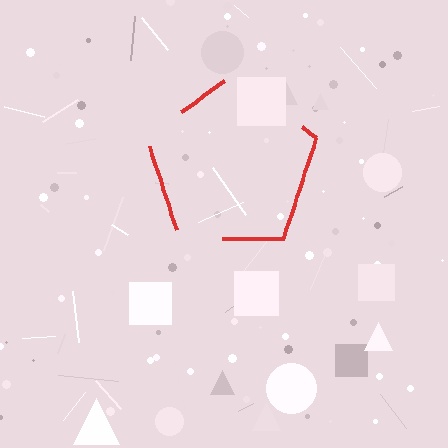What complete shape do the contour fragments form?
The contour fragments form a pentagon.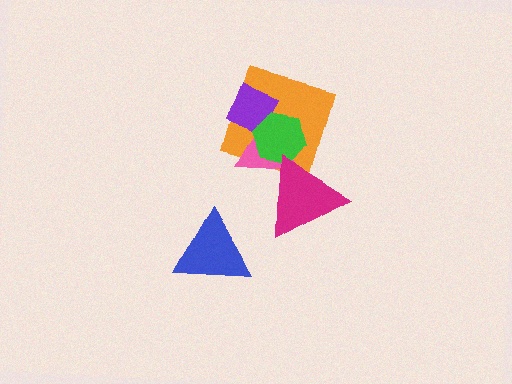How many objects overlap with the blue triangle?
0 objects overlap with the blue triangle.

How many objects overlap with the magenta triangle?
3 objects overlap with the magenta triangle.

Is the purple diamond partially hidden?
Yes, it is partially covered by another shape.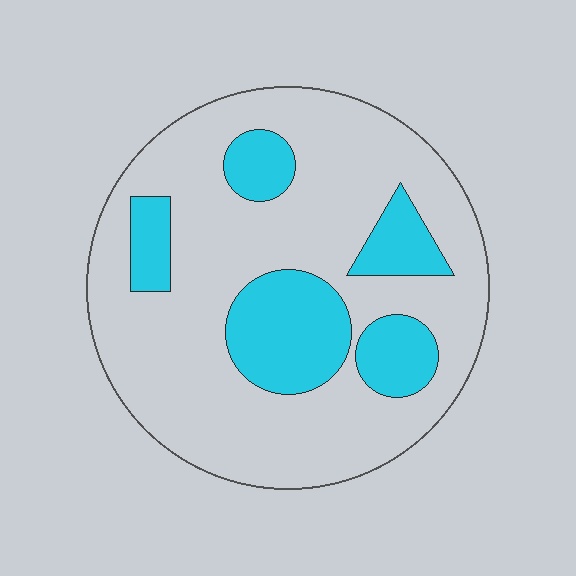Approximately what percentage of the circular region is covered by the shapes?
Approximately 25%.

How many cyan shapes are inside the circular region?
5.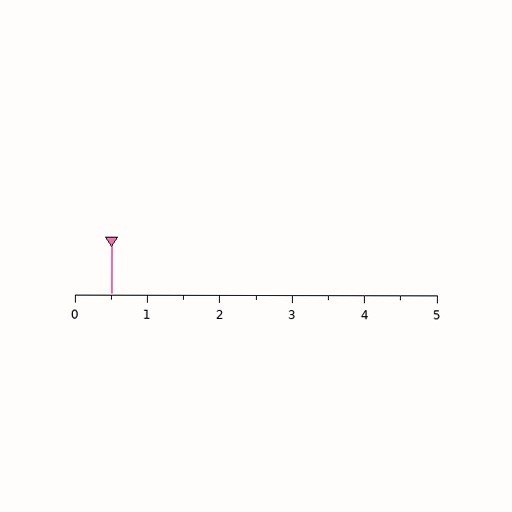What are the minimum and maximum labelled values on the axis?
The axis runs from 0 to 5.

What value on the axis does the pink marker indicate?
The marker indicates approximately 0.5.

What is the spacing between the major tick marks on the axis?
The major ticks are spaced 1 apart.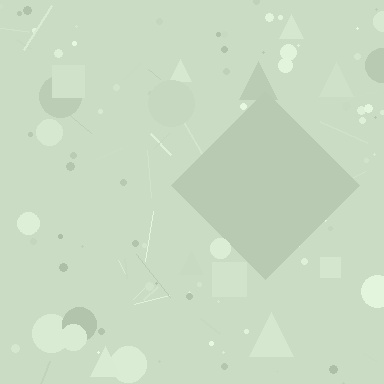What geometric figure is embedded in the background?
A diamond is embedded in the background.